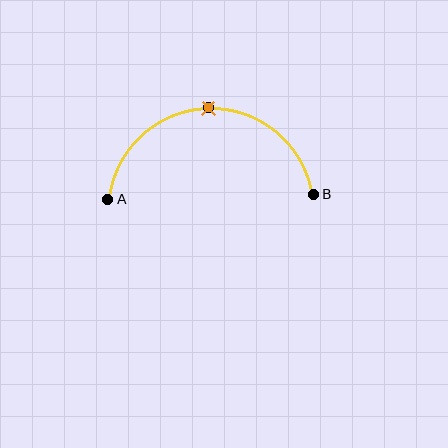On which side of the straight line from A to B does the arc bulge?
The arc bulges above the straight line connecting A and B.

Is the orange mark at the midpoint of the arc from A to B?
Yes. The orange mark lies on the arc at equal arc-length from both A and B — it is the arc midpoint.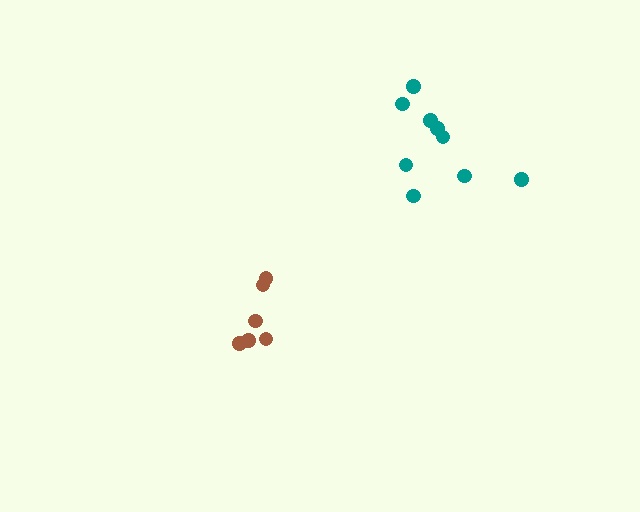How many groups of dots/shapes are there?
There are 2 groups.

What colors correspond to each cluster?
The clusters are colored: brown, teal.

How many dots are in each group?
Group 1: 6 dots, Group 2: 9 dots (15 total).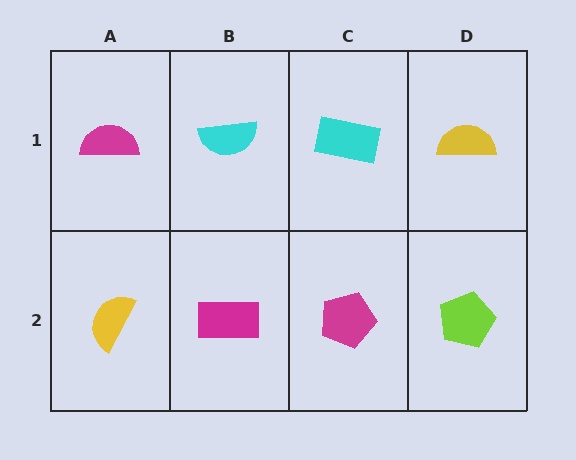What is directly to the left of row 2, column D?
A magenta pentagon.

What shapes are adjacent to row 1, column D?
A lime pentagon (row 2, column D), a cyan rectangle (row 1, column C).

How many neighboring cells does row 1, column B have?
3.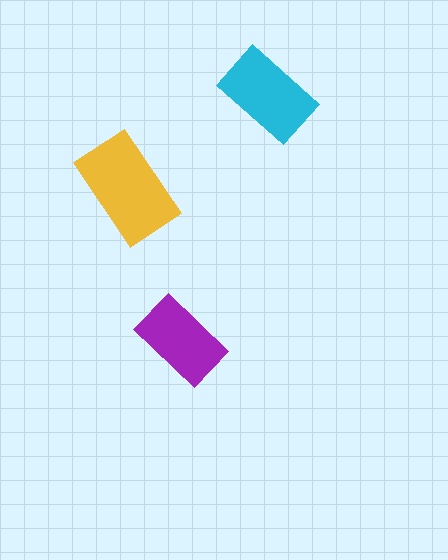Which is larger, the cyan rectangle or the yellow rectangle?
The yellow one.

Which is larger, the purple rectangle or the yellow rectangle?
The yellow one.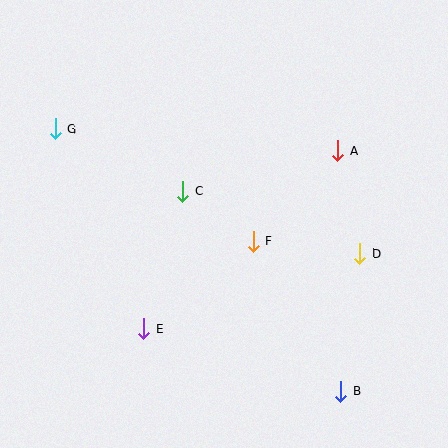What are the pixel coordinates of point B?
Point B is at (341, 392).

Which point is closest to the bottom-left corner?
Point E is closest to the bottom-left corner.